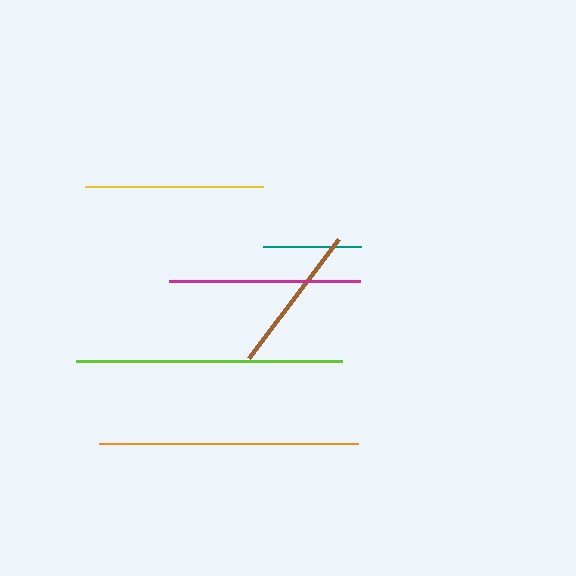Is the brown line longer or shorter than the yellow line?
The yellow line is longer than the brown line.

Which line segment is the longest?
The lime line is the longest at approximately 266 pixels.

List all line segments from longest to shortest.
From longest to shortest: lime, orange, magenta, yellow, brown, teal.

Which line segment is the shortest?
The teal line is the shortest at approximately 98 pixels.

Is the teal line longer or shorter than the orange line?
The orange line is longer than the teal line.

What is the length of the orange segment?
The orange segment is approximately 259 pixels long.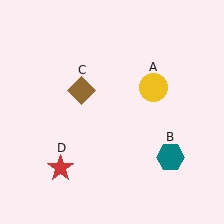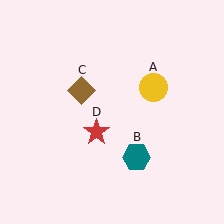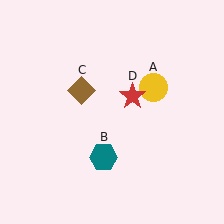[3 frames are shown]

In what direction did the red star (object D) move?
The red star (object D) moved up and to the right.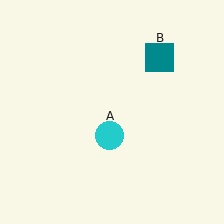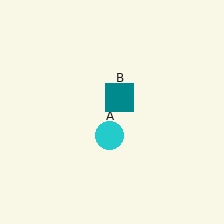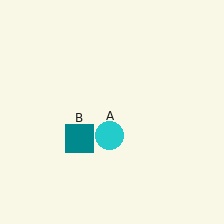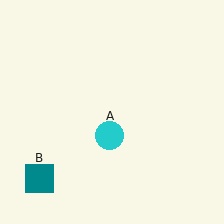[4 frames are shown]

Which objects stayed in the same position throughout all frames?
Cyan circle (object A) remained stationary.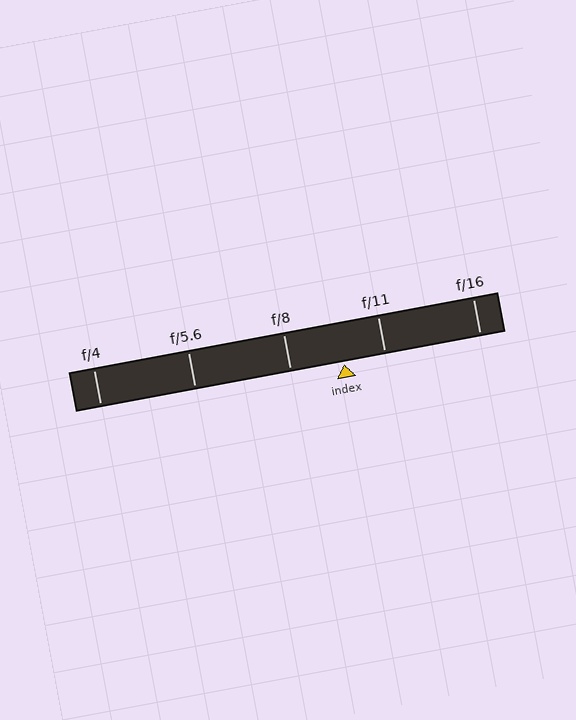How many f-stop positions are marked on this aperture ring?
There are 5 f-stop positions marked.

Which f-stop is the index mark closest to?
The index mark is closest to f/11.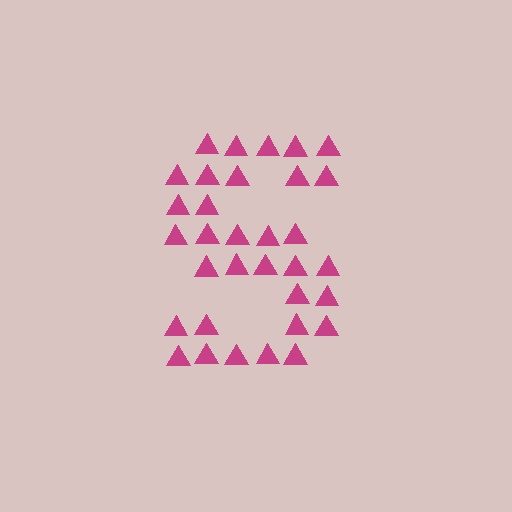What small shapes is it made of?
It is made of small triangles.